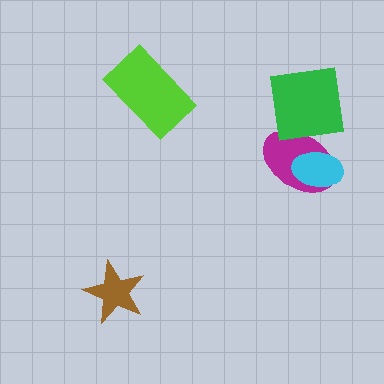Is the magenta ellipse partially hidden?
Yes, it is partially covered by another shape.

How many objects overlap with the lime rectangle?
0 objects overlap with the lime rectangle.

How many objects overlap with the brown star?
0 objects overlap with the brown star.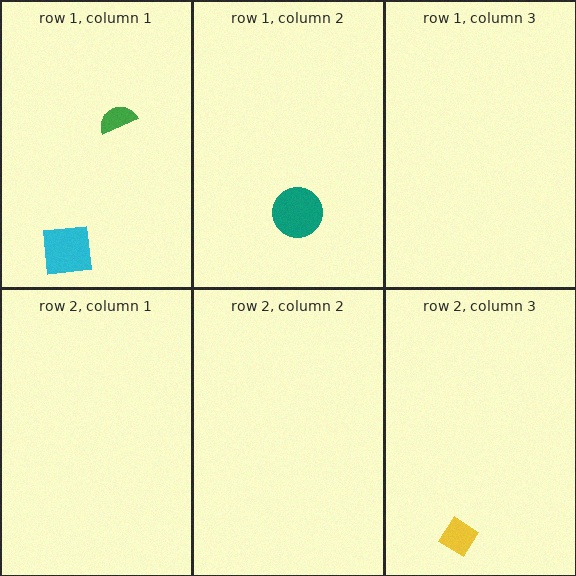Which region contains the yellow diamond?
The row 2, column 3 region.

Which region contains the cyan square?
The row 1, column 1 region.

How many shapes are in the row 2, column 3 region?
1.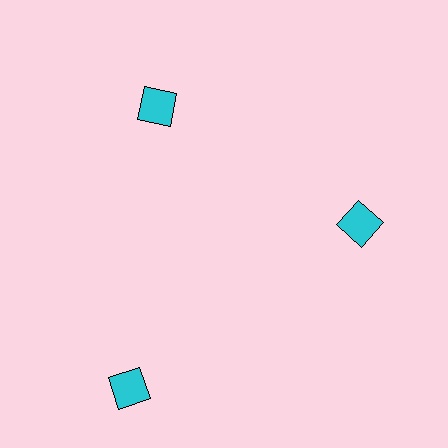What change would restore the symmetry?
The symmetry would be restored by moving it inward, back onto the ring so that all 3 diamonds sit at equal angles and equal distance from the center.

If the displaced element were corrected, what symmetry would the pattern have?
It would have 3-fold rotational symmetry — the pattern would map onto itself every 120 degrees.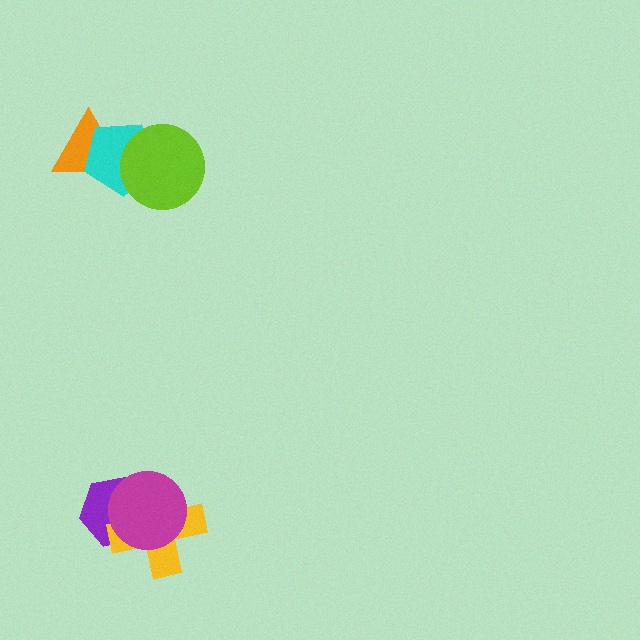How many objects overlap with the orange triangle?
2 objects overlap with the orange triangle.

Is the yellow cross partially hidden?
Yes, it is partially covered by another shape.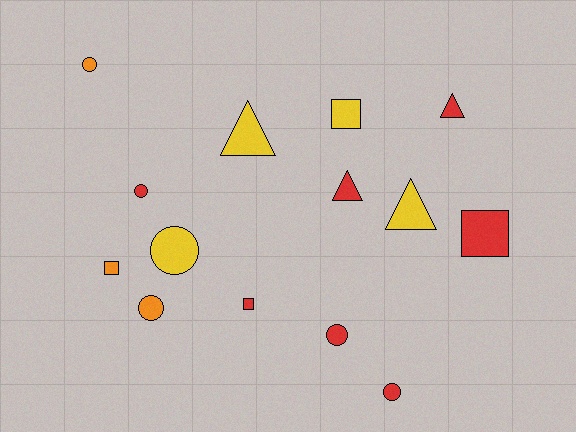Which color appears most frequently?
Red, with 7 objects.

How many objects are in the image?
There are 14 objects.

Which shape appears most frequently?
Circle, with 6 objects.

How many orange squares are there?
There is 1 orange square.